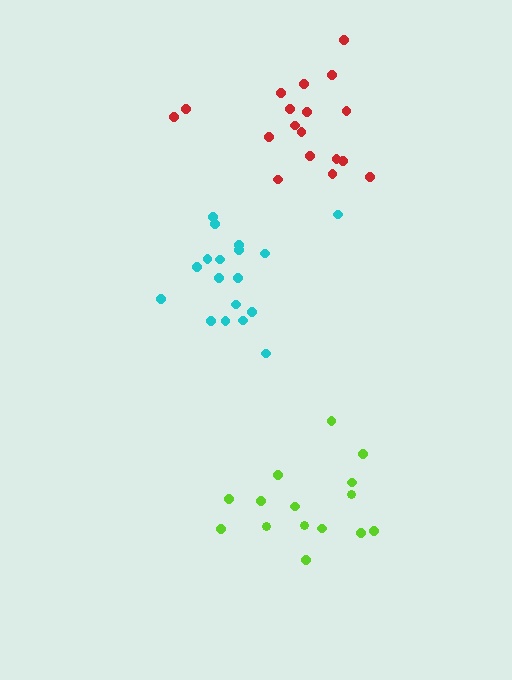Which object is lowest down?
The lime cluster is bottommost.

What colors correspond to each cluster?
The clusters are colored: cyan, lime, red.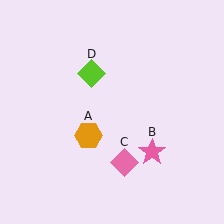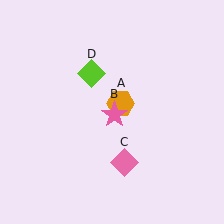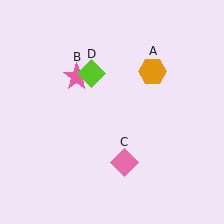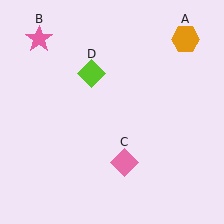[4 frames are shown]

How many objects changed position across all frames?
2 objects changed position: orange hexagon (object A), pink star (object B).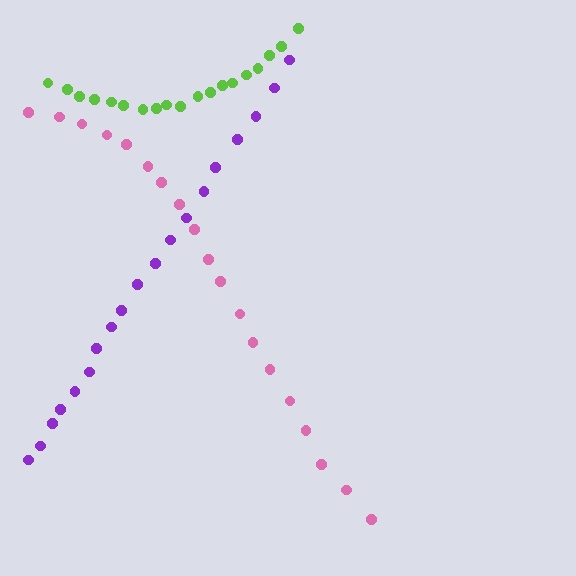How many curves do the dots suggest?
There are 3 distinct paths.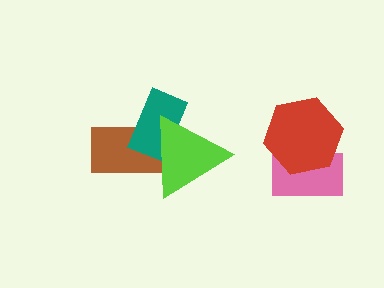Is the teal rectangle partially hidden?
Yes, it is partially covered by another shape.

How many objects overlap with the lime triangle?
2 objects overlap with the lime triangle.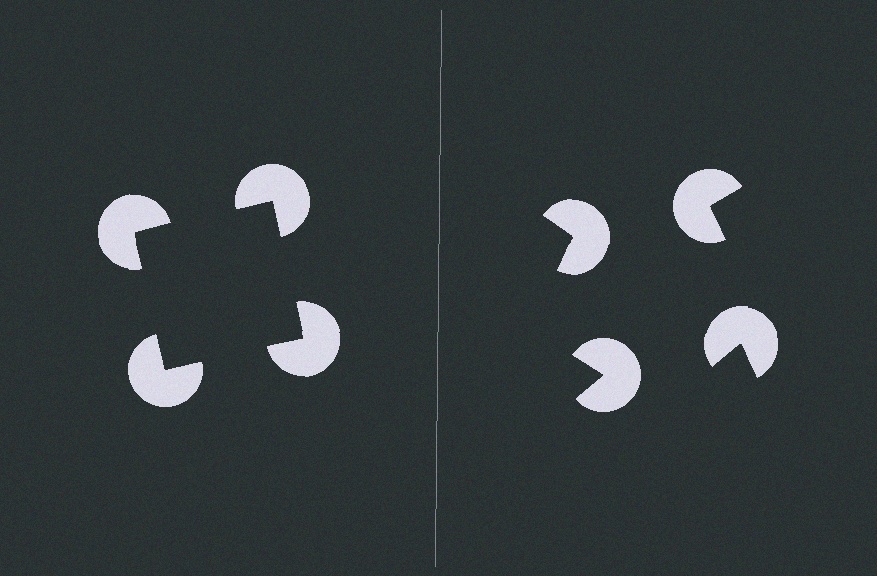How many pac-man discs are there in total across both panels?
8 — 4 on each side.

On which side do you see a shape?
An illusory square appears on the left side. On the right side the wedge cuts are rotated, so no coherent shape forms.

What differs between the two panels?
The pac-man discs are positioned identically on both sides; only the wedge orientations differ. On the left they align to a square; on the right they are misaligned.